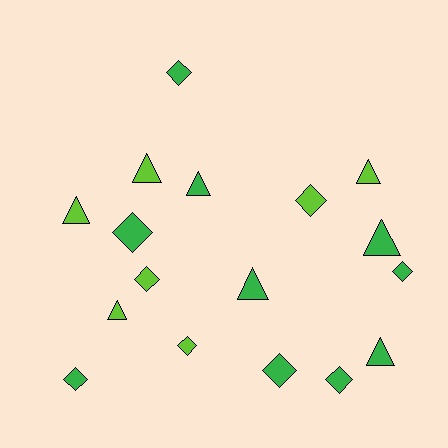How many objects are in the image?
There are 17 objects.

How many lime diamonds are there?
There are 3 lime diamonds.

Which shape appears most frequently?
Diamond, with 9 objects.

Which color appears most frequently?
Green, with 10 objects.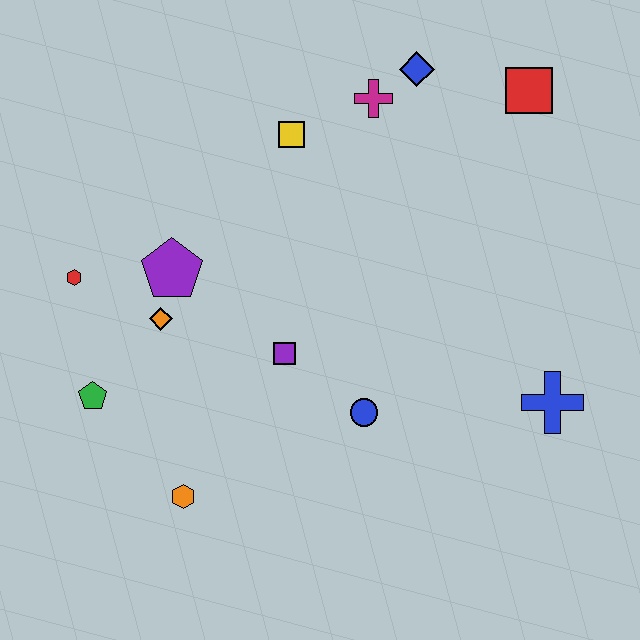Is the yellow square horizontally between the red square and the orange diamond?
Yes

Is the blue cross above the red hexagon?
No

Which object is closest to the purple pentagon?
The orange diamond is closest to the purple pentagon.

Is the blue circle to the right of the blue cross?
No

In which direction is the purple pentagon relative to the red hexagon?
The purple pentagon is to the right of the red hexagon.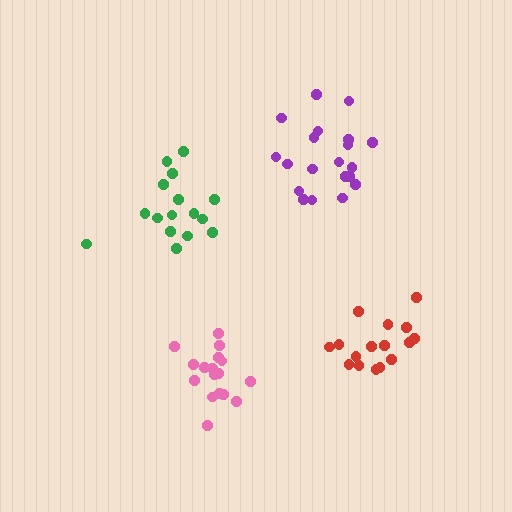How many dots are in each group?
Group 1: 17 dots, Group 2: 16 dots, Group 3: 16 dots, Group 4: 20 dots (69 total).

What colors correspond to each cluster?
The clusters are colored: pink, green, red, purple.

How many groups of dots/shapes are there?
There are 4 groups.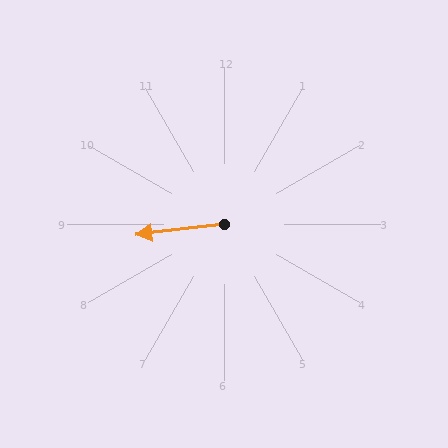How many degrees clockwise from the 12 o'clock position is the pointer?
Approximately 263 degrees.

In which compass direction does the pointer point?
West.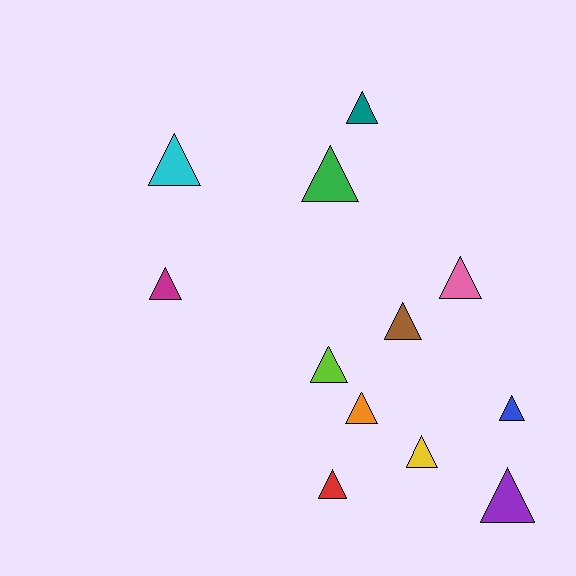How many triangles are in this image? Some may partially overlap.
There are 12 triangles.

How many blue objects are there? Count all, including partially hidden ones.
There is 1 blue object.